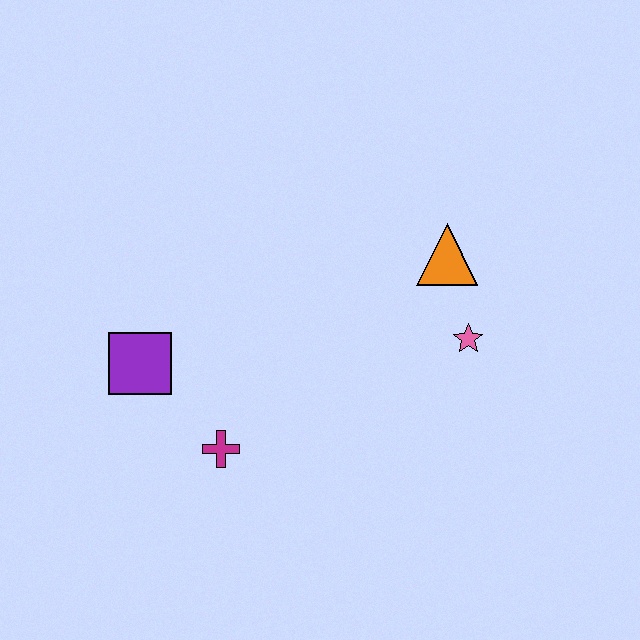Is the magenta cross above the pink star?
No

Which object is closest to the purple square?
The magenta cross is closest to the purple square.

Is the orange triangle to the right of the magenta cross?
Yes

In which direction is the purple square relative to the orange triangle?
The purple square is to the left of the orange triangle.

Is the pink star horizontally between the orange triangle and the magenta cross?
No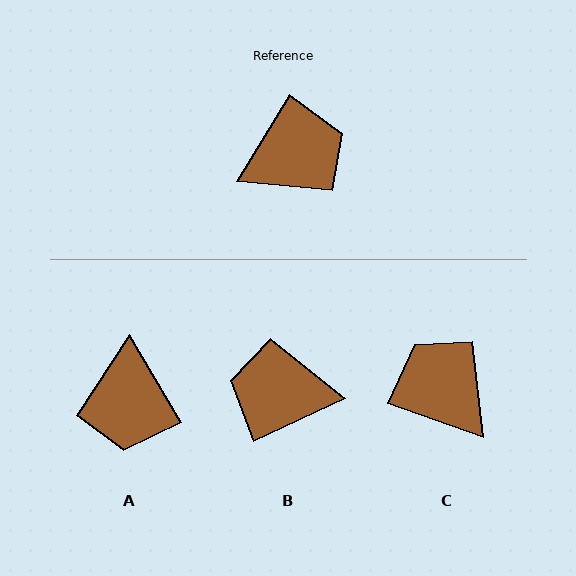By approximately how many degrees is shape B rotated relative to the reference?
Approximately 147 degrees counter-clockwise.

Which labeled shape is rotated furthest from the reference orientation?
B, about 147 degrees away.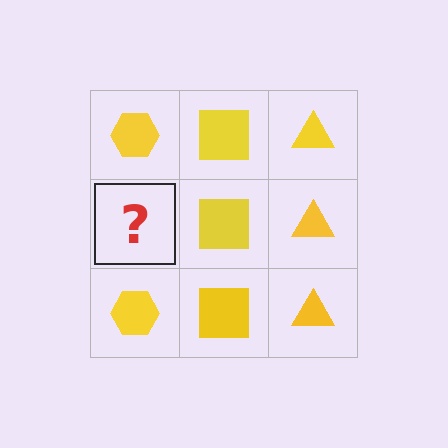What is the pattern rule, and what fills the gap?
The rule is that each column has a consistent shape. The gap should be filled with a yellow hexagon.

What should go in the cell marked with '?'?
The missing cell should contain a yellow hexagon.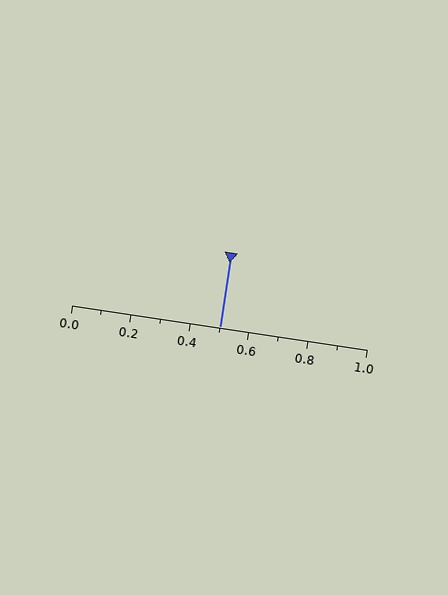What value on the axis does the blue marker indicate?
The marker indicates approximately 0.5.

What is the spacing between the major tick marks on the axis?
The major ticks are spaced 0.2 apart.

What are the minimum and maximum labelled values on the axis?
The axis runs from 0.0 to 1.0.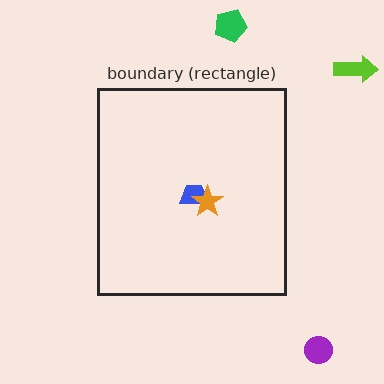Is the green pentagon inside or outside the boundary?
Outside.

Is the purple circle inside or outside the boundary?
Outside.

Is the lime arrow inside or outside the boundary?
Outside.